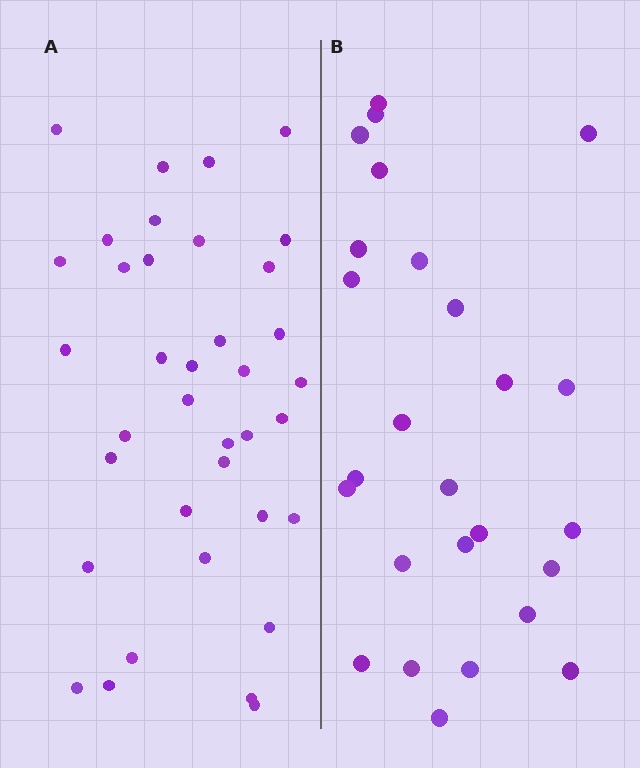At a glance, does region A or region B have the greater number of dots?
Region A (the left region) has more dots.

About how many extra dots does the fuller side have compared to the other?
Region A has roughly 12 or so more dots than region B.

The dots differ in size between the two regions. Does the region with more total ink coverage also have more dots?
No. Region B has more total ink coverage because its dots are larger, but region A actually contains more individual dots. Total area can be misleading — the number of items is what matters here.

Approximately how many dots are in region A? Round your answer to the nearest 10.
About 40 dots. (The exact count is 37, which rounds to 40.)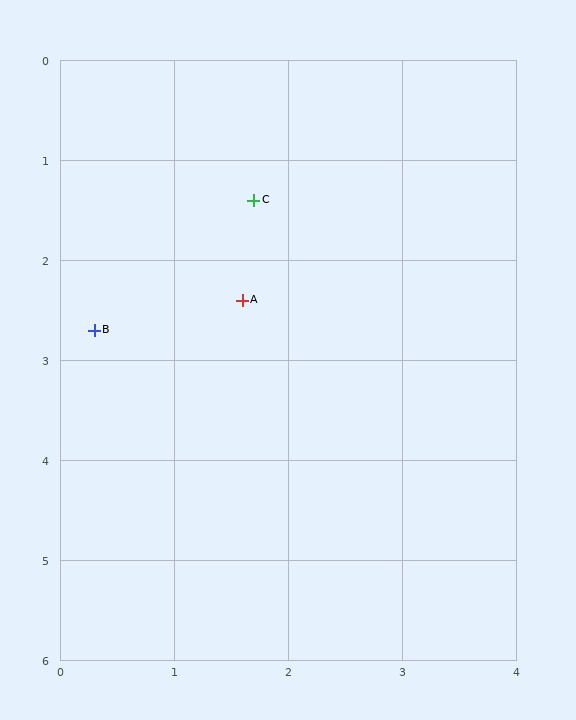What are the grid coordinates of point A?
Point A is at approximately (1.6, 2.4).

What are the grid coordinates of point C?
Point C is at approximately (1.7, 1.4).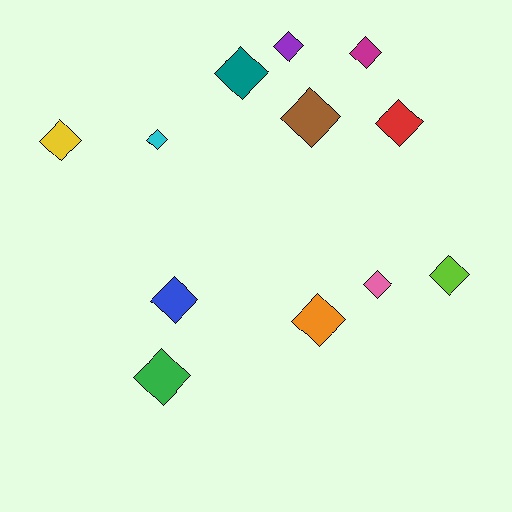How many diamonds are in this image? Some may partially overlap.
There are 12 diamonds.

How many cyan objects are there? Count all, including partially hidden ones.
There is 1 cyan object.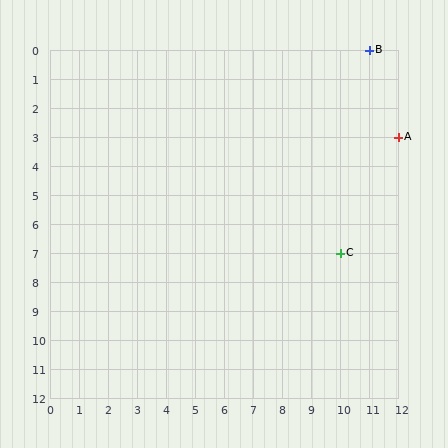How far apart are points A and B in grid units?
Points A and B are 1 column and 3 rows apart (about 3.2 grid units diagonally).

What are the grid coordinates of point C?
Point C is at grid coordinates (10, 7).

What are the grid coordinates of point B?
Point B is at grid coordinates (11, 0).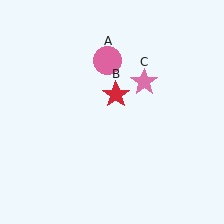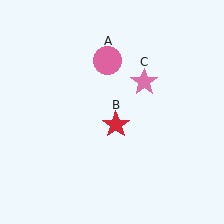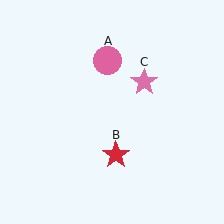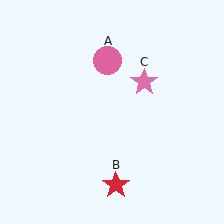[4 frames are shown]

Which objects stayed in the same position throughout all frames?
Pink circle (object A) and pink star (object C) remained stationary.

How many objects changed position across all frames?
1 object changed position: red star (object B).